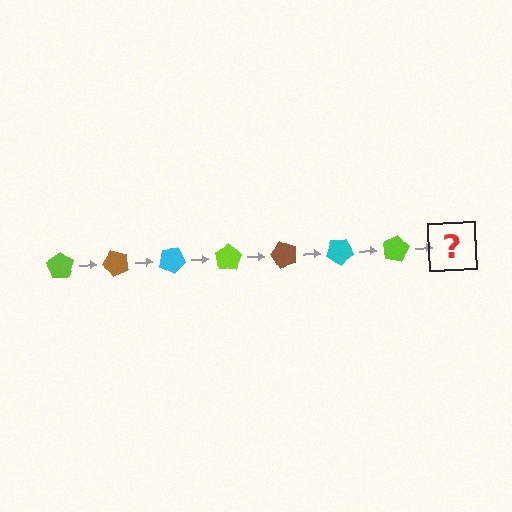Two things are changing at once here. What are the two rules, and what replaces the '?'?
The two rules are that it rotates 50 degrees each step and the color cycles through lime, brown, and cyan. The '?' should be a brown pentagon, rotated 350 degrees from the start.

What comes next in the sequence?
The next element should be a brown pentagon, rotated 350 degrees from the start.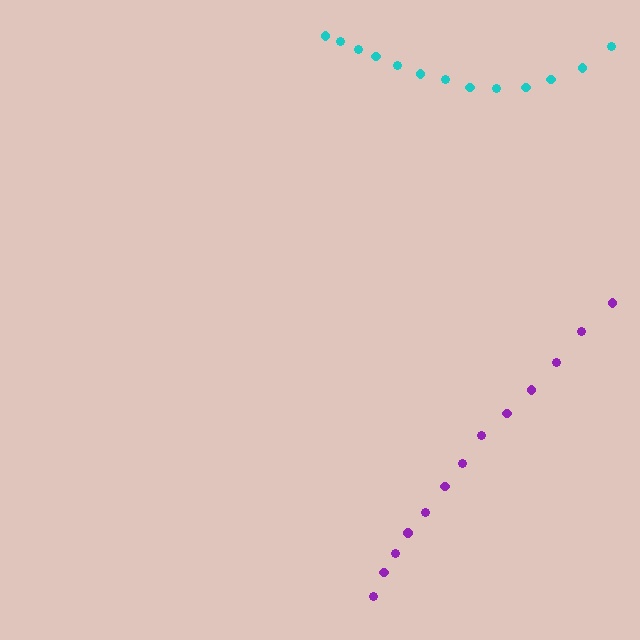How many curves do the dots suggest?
There are 2 distinct paths.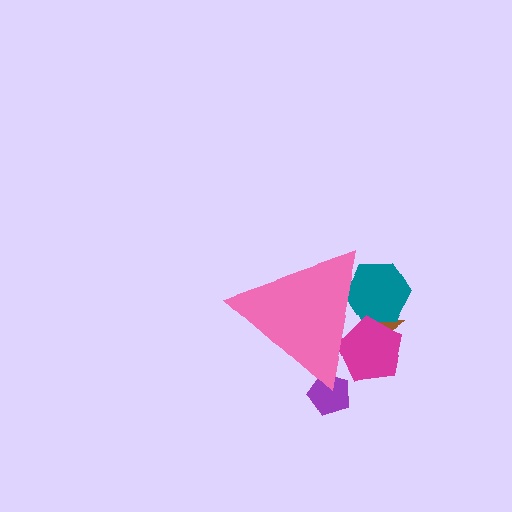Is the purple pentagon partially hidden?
Yes, the purple pentagon is partially hidden behind the pink triangle.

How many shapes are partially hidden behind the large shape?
4 shapes are partially hidden.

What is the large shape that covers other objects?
A pink triangle.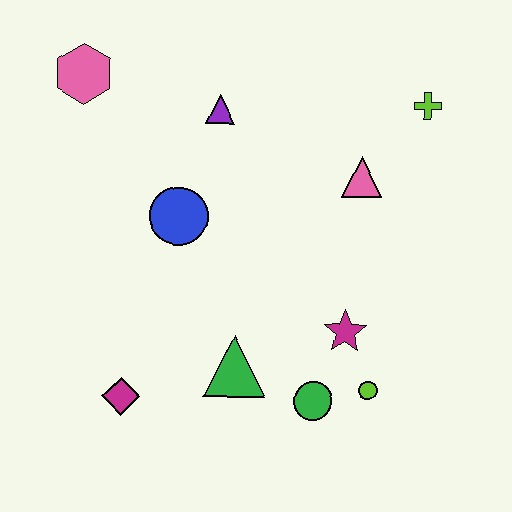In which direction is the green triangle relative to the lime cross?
The green triangle is below the lime cross.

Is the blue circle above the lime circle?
Yes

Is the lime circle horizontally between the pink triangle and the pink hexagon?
No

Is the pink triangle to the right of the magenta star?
Yes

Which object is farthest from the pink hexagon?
The lime circle is farthest from the pink hexagon.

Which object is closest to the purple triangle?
The blue circle is closest to the purple triangle.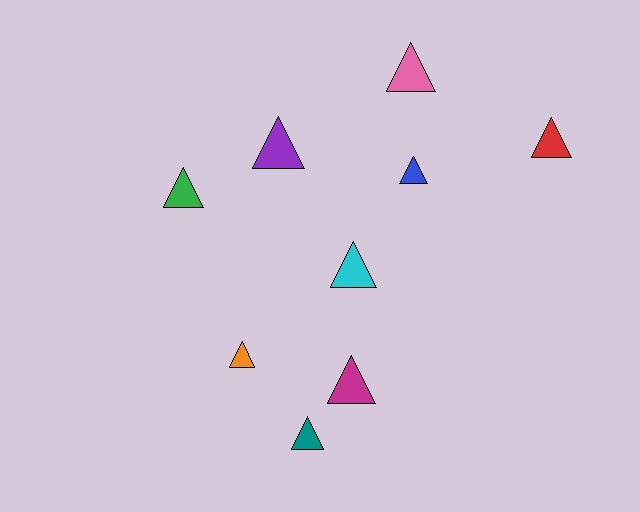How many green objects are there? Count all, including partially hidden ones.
There is 1 green object.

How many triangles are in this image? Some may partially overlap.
There are 9 triangles.